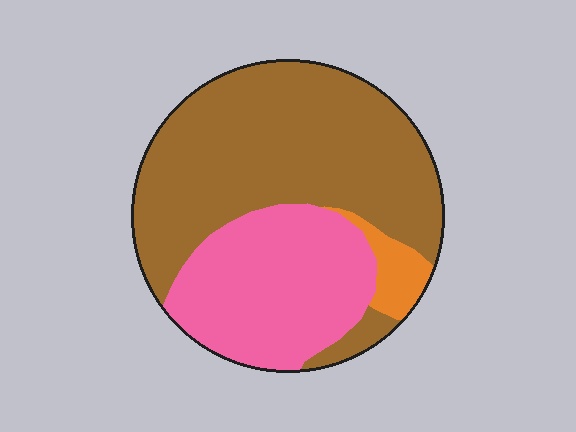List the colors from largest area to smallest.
From largest to smallest: brown, pink, orange.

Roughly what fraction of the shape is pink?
Pink takes up about one third (1/3) of the shape.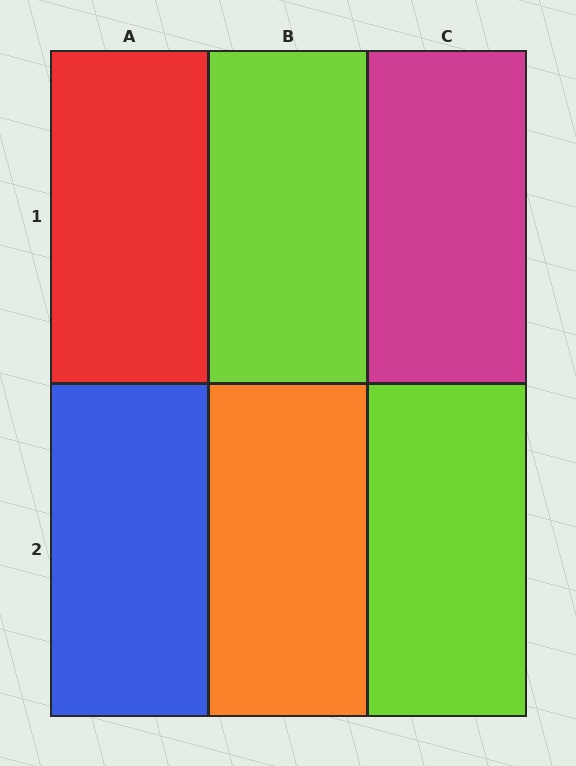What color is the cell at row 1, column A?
Red.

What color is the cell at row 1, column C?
Magenta.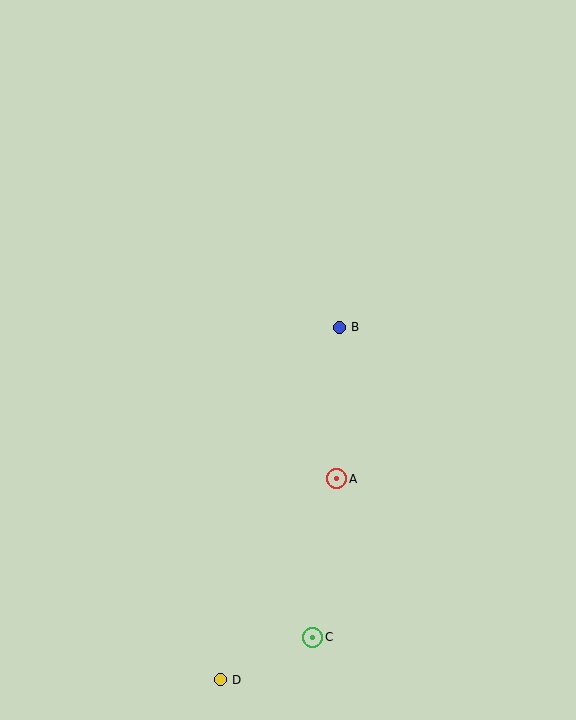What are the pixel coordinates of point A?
Point A is at (337, 479).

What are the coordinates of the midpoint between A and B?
The midpoint between A and B is at (338, 403).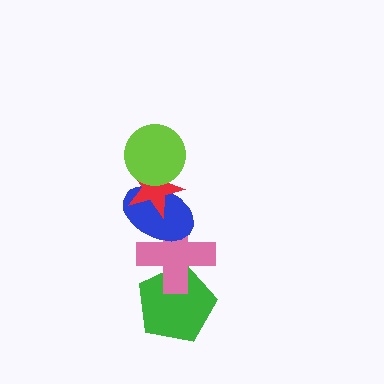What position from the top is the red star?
The red star is 2nd from the top.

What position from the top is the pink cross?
The pink cross is 4th from the top.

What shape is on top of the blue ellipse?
The red star is on top of the blue ellipse.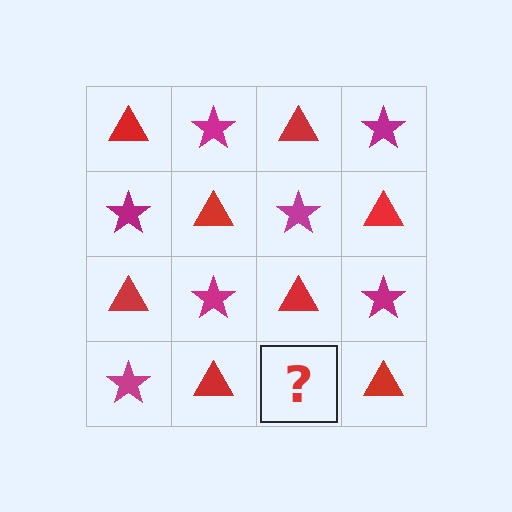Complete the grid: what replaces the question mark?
The question mark should be replaced with a magenta star.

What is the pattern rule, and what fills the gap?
The rule is that it alternates red triangle and magenta star in a checkerboard pattern. The gap should be filled with a magenta star.